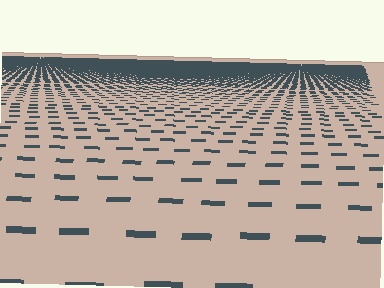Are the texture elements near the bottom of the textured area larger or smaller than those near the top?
Larger. Near the bottom, elements are closer to the viewer and appear at a bigger on-screen size.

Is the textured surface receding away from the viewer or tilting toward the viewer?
The surface is receding away from the viewer. Texture elements get smaller and denser toward the top.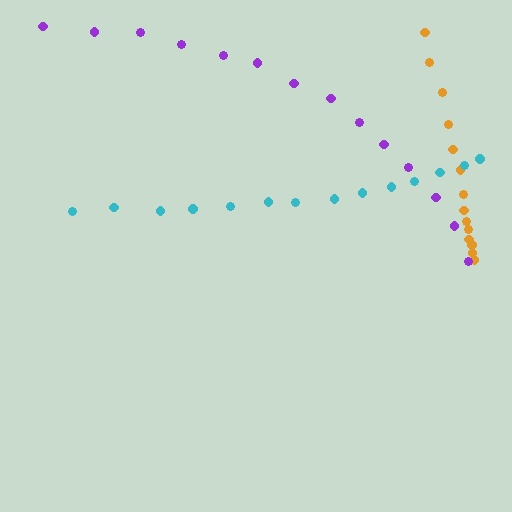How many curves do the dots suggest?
There are 3 distinct paths.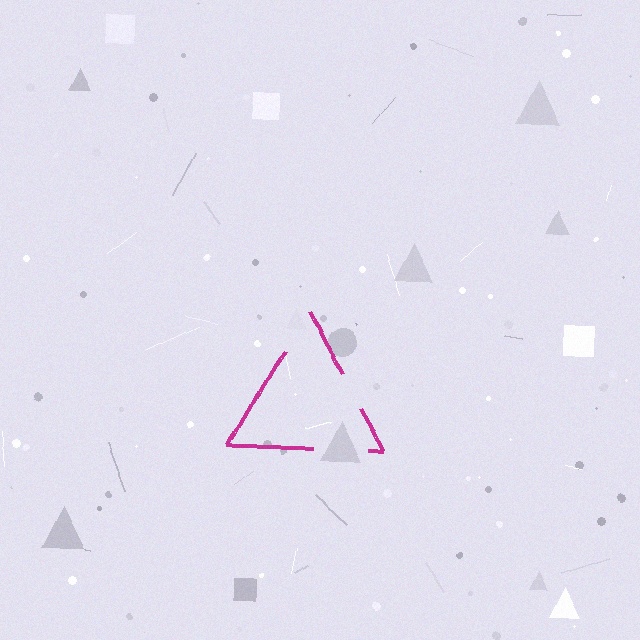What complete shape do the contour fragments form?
The contour fragments form a triangle.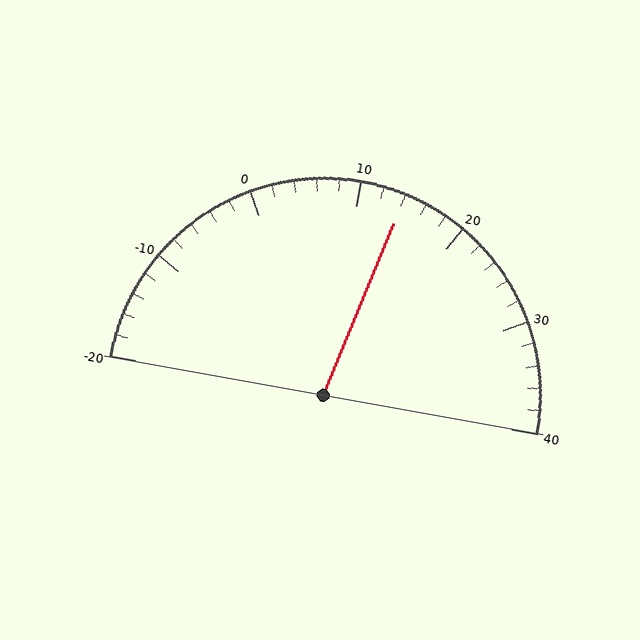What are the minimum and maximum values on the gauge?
The gauge ranges from -20 to 40.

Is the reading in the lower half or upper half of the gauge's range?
The reading is in the upper half of the range (-20 to 40).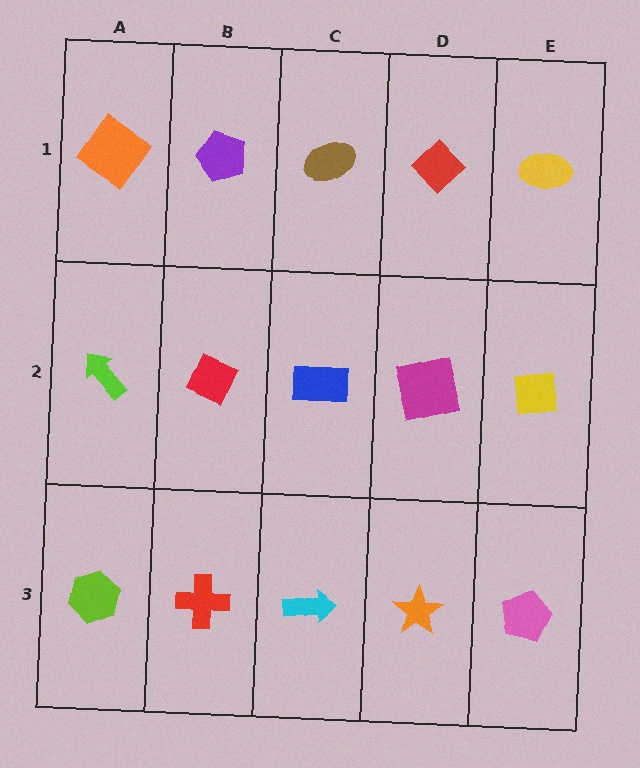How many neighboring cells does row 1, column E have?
2.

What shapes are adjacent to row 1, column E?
A yellow square (row 2, column E), a red diamond (row 1, column D).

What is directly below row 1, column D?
A magenta square.